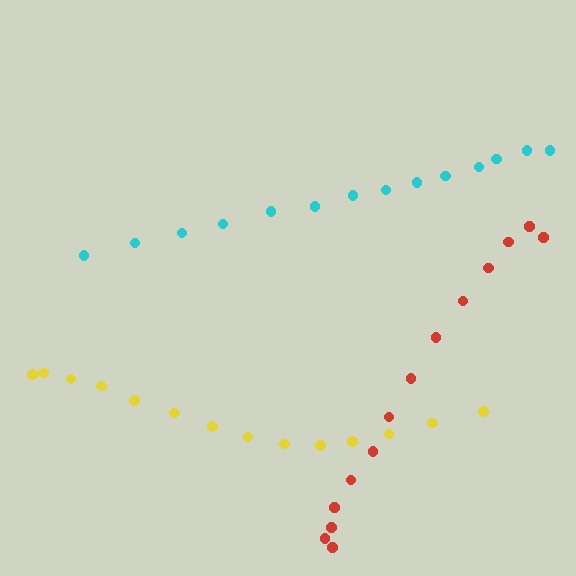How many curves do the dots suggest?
There are 3 distinct paths.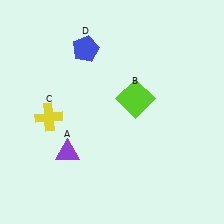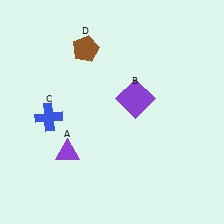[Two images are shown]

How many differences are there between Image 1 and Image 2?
There are 3 differences between the two images.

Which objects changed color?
B changed from lime to purple. C changed from yellow to blue. D changed from blue to brown.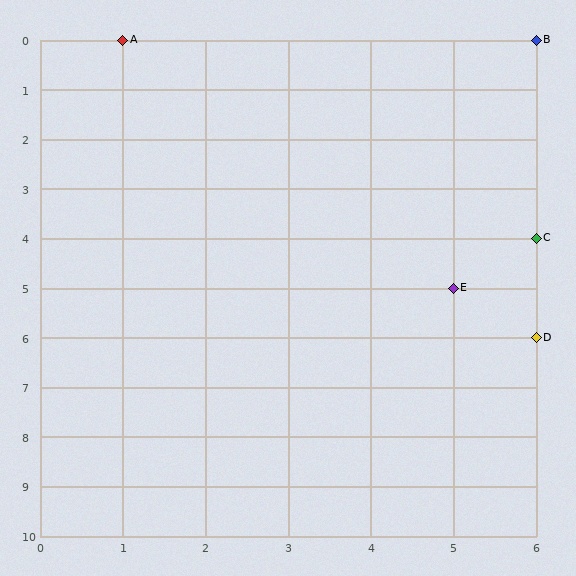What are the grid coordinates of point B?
Point B is at grid coordinates (6, 0).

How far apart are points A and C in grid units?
Points A and C are 5 columns and 4 rows apart (about 6.4 grid units diagonally).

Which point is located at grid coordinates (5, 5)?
Point E is at (5, 5).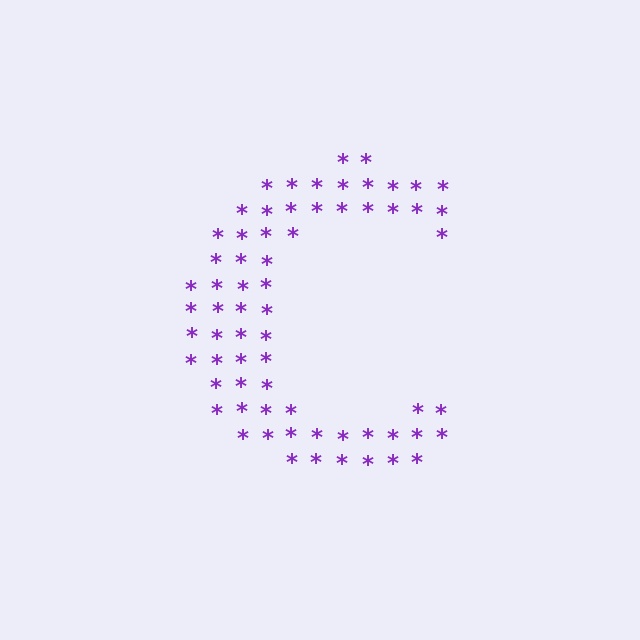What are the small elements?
The small elements are asterisks.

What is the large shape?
The large shape is the letter C.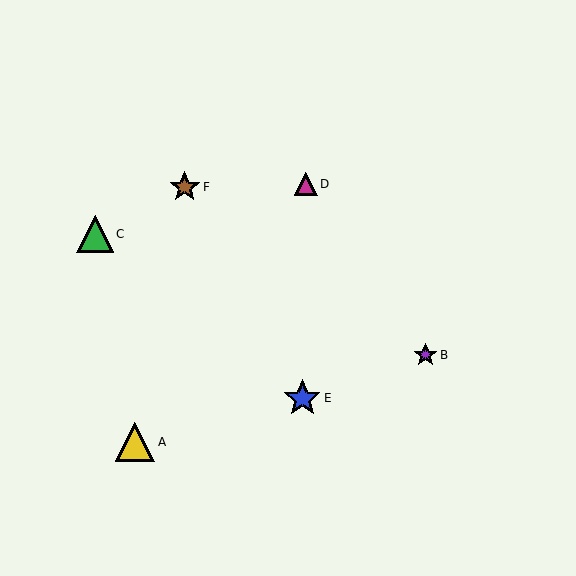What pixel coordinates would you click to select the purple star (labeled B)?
Click at (425, 355) to select the purple star B.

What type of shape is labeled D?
Shape D is a magenta triangle.